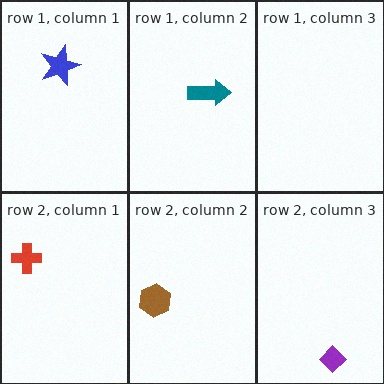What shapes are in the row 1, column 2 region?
The teal arrow.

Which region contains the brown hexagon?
The row 2, column 2 region.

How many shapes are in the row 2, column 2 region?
1.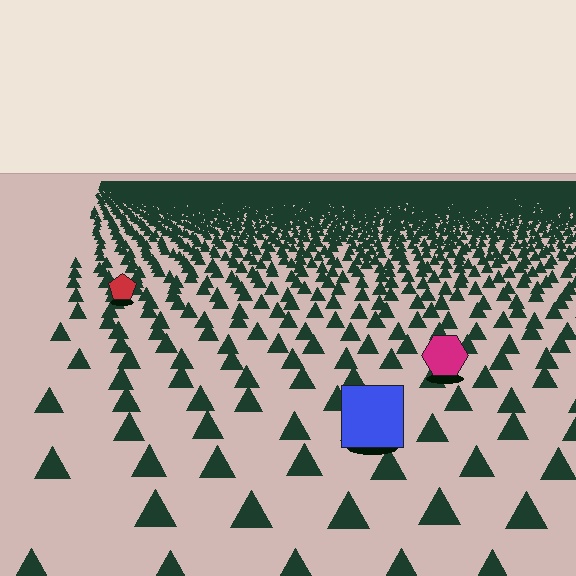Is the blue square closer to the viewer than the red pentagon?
Yes. The blue square is closer — you can tell from the texture gradient: the ground texture is coarser near it.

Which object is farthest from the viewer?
The red pentagon is farthest from the viewer. It appears smaller and the ground texture around it is denser.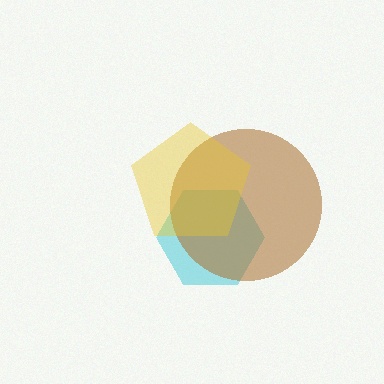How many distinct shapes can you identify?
There are 3 distinct shapes: a cyan hexagon, a brown circle, a yellow pentagon.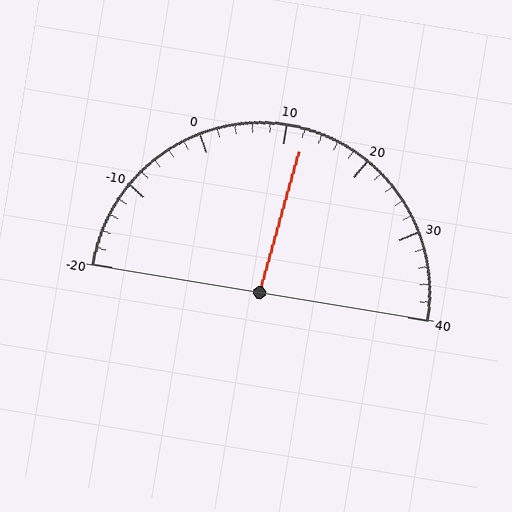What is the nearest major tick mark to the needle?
The nearest major tick mark is 10.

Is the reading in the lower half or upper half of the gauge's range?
The reading is in the upper half of the range (-20 to 40).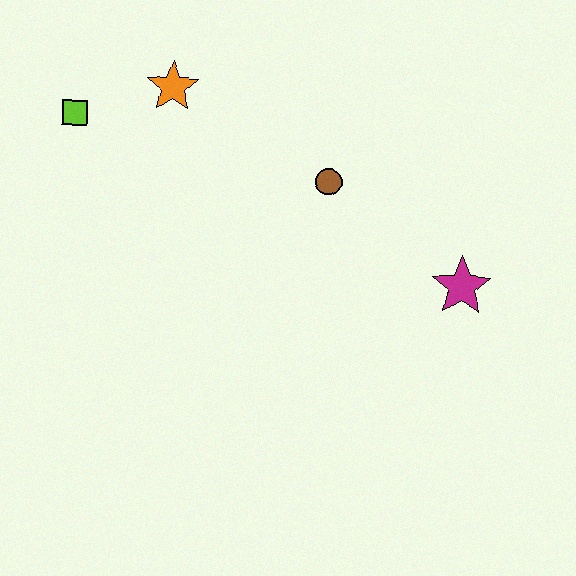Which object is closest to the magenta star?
The brown circle is closest to the magenta star.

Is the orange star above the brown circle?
Yes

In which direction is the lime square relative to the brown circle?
The lime square is to the left of the brown circle.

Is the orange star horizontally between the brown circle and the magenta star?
No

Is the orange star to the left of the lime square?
No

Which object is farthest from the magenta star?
The lime square is farthest from the magenta star.